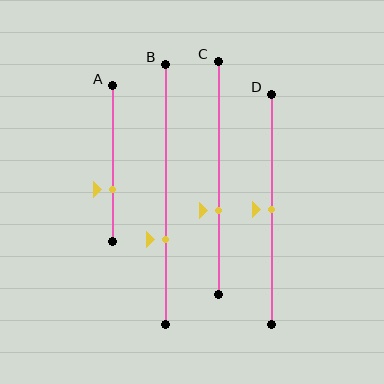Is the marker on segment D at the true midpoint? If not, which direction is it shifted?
Yes, the marker on segment D is at the true midpoint.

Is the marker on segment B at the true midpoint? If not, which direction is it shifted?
No, the marker on segment B is shifted downward by about 17% of the segment length.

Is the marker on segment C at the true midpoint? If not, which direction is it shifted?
No, the marker on segment C is shifted downward by about 14% of the segment length.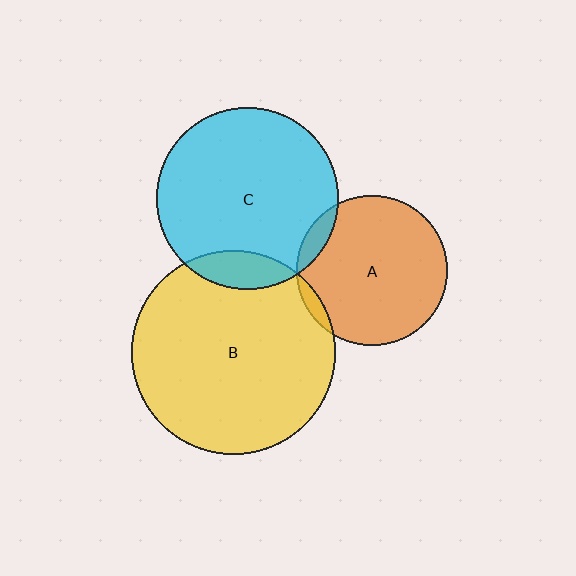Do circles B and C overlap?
Yes.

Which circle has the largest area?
Circle B (yellow).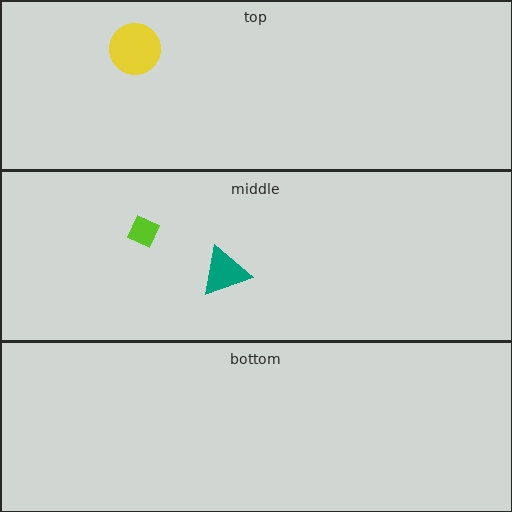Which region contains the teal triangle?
The middle region.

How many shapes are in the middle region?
2.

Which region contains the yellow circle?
The top region.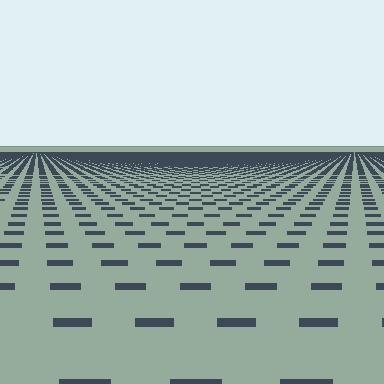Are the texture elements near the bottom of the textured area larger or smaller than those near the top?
Larger. Near the bottom, elements are closer to the viewer and appear at a bigger on-screen size.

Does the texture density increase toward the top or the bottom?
Density increases toward the top.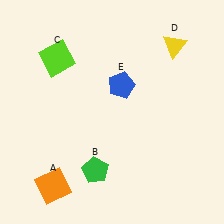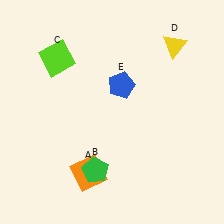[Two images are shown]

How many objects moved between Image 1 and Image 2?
1 object moved between the two images.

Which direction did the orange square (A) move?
The orange square (A) moved right.